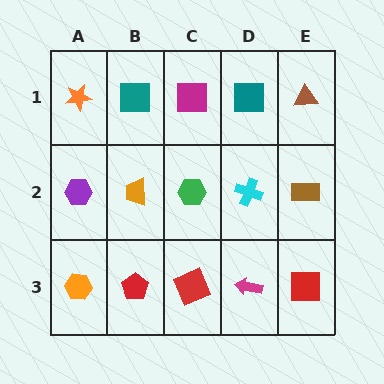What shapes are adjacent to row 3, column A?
A purple hexagon (row 2, column A), a red pentagon (row 3, column B).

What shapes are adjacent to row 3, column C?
A green hexagon (row 2, column C), a red pentagon (row 3, column B), a magenta arrow (row 3, column D).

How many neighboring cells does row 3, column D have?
3.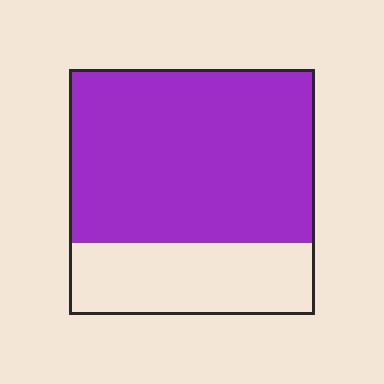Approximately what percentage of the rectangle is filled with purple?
Approximately 70%.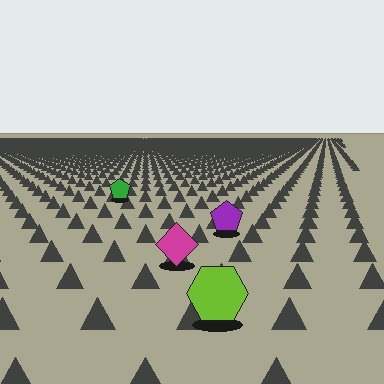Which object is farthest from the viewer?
The green pentagon is farthest from the viewer. It appears smaller and the ground texture around it is denser.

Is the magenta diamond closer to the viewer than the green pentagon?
Yes. The magenta diamond is closer — you can tell from the texture gradient: the ground texture is coarser near it.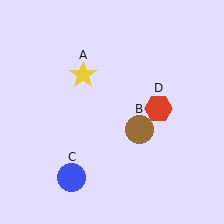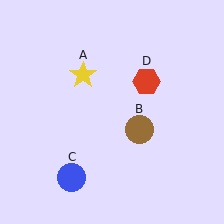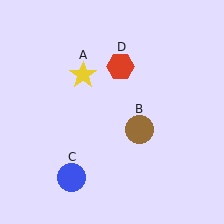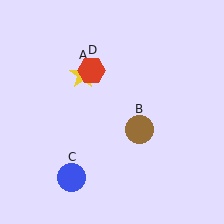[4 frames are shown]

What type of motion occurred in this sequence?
The red hexagon (object D) rotated counterclockwise around the center of the scene.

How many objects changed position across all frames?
1 object changed position: red hexagon (object D).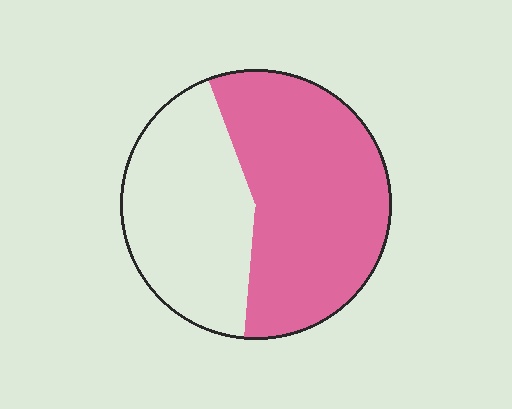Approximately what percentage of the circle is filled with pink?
Approximately 55%.